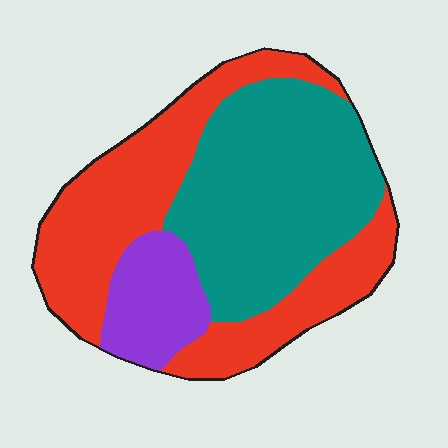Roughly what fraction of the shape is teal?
Teal covers roughly 45% of the shape.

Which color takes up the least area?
Purple, at roughly 15%.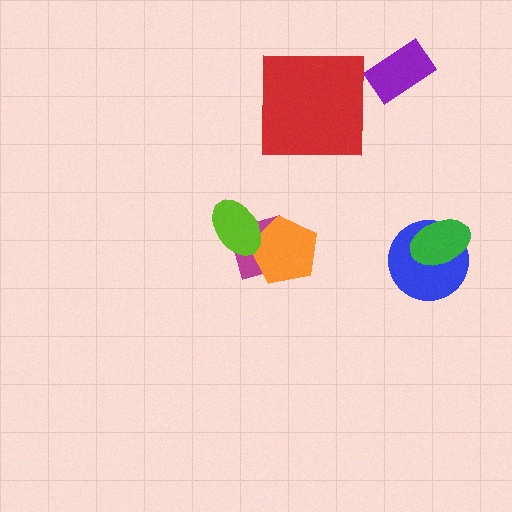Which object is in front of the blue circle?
The green ellipse is in front of the blue circle.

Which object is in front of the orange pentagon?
The lime ellipse is in front of the orange pentagon.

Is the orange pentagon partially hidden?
Yes, it is partially covered by another shape.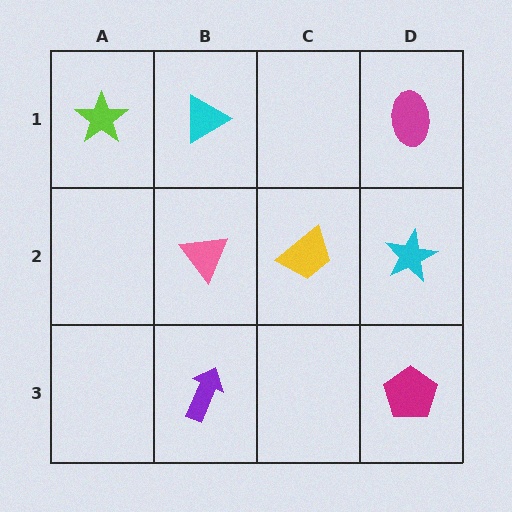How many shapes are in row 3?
2 shapes.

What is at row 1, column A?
A lime star.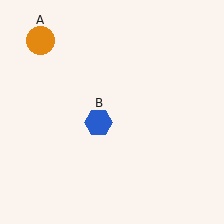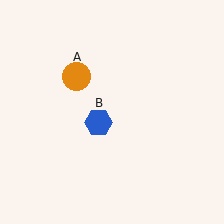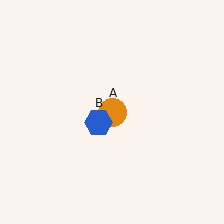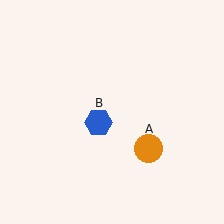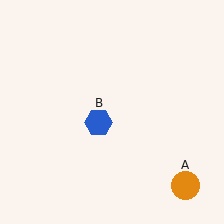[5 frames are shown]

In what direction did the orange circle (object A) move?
The orange circle (object A) moved down and to the right.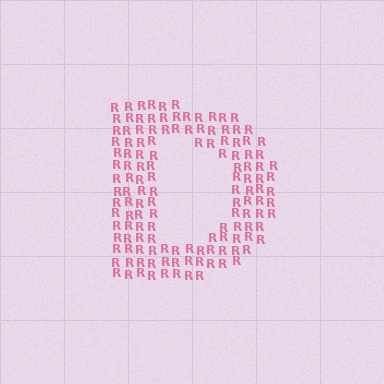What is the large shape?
The large shape is the letter D.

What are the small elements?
The small elements are letter R's.